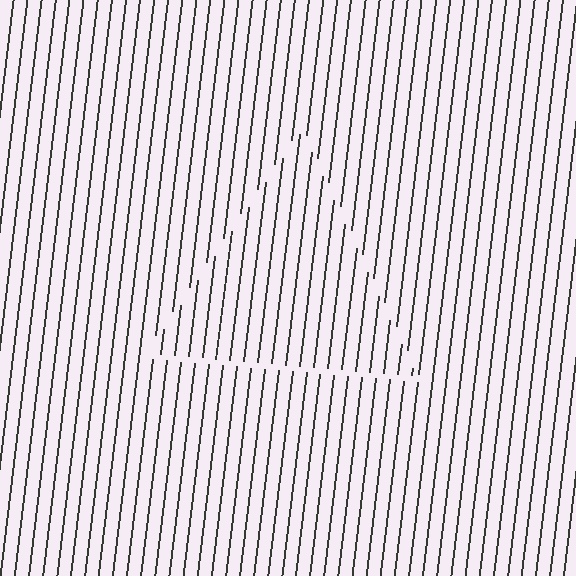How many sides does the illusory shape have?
3 sides — the line-ends trace a triangle.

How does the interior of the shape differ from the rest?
The interior of the shape contains the same grating, shifted by half a period — the contour is defined by the phase discontinuity where line-ends from the inner and outer gratings abut.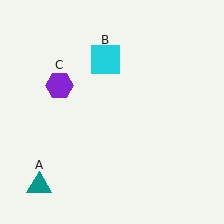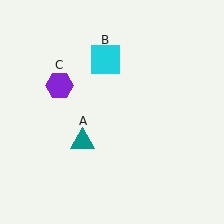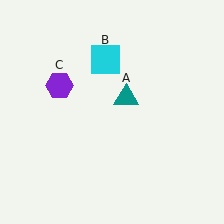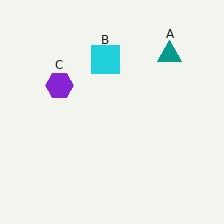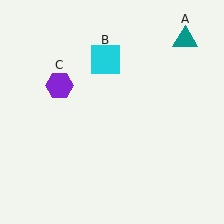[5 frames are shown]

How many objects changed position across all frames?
1 object changed position: teal triangle (object A).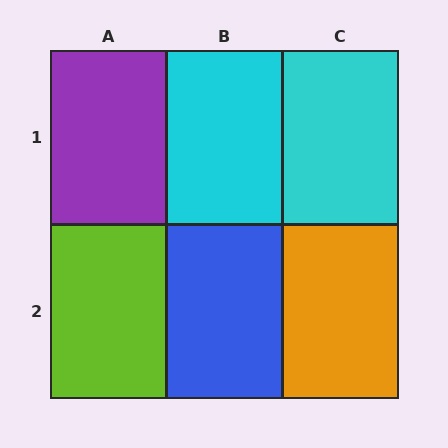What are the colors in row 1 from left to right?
Purple, cyan, cyan.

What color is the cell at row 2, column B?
Blue.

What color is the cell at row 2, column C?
Orange.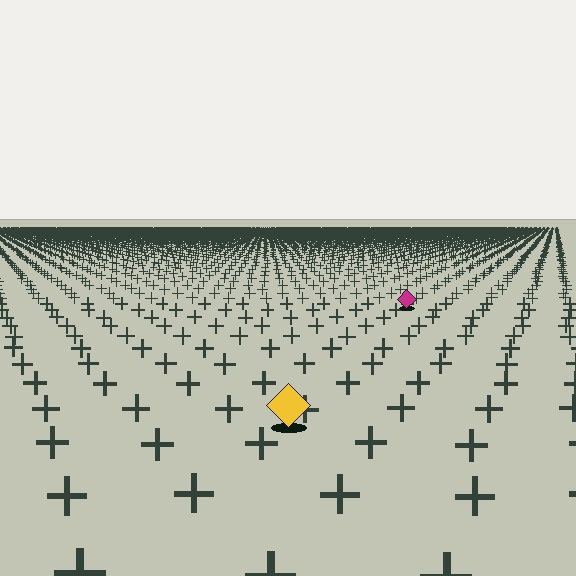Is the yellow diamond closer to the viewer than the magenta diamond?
Yes. The yellow diamond is closer — you can tell from the texture gradient: the ground texture is coarser near it.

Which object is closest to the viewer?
The yellow diamond is closest. The texture marks near it are larger and more spread out.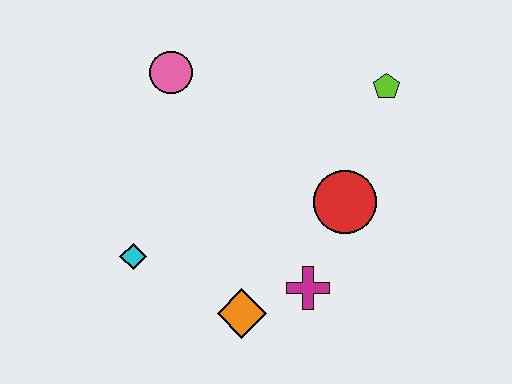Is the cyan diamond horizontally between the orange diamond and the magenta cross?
No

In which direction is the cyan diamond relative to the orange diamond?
The cyan diamond is to the left of the orange diamond.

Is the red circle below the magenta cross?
No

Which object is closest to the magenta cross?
The orange diamond is closest to the magenta cross.